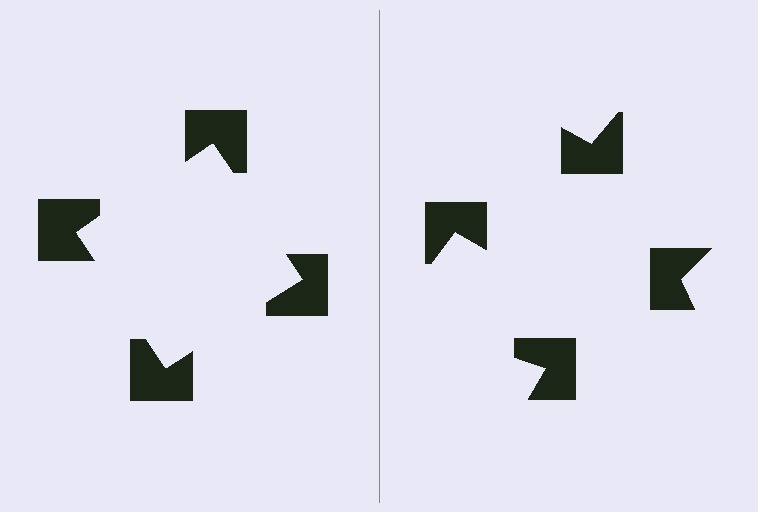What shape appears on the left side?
An illusory square.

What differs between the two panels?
The notched squares are positioned identically on both sides; only the wedge orientations differ. On the left they align to a square; on the right they are misaligned.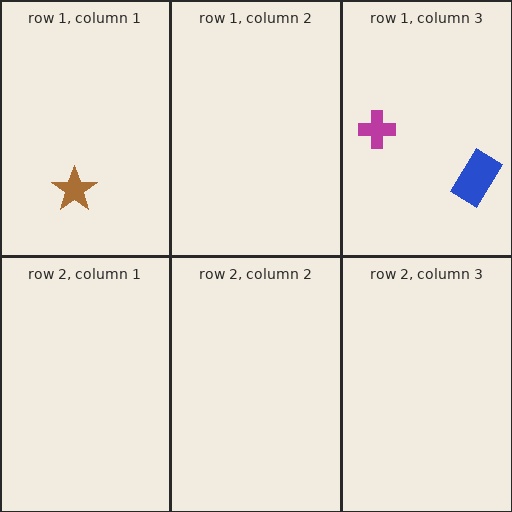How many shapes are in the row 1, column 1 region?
1.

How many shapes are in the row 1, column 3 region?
2.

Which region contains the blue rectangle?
The row 1, column 3 region.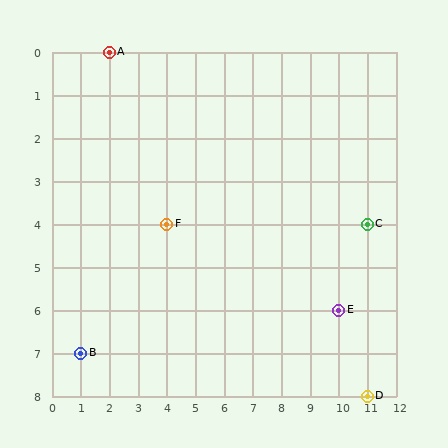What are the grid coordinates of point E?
Point E is at grid coordinates (10, 6).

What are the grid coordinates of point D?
Point D is at grid coordinates (11, 8).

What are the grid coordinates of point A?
Point A is at grid coordinates (2, 0).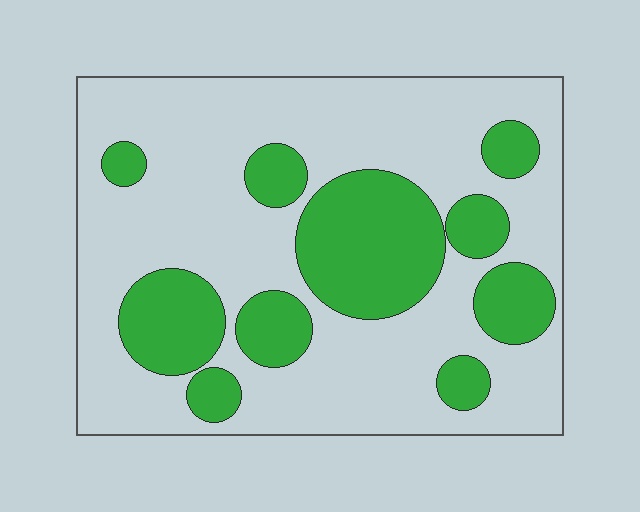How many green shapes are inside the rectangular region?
10.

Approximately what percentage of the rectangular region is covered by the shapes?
Approximately 30%.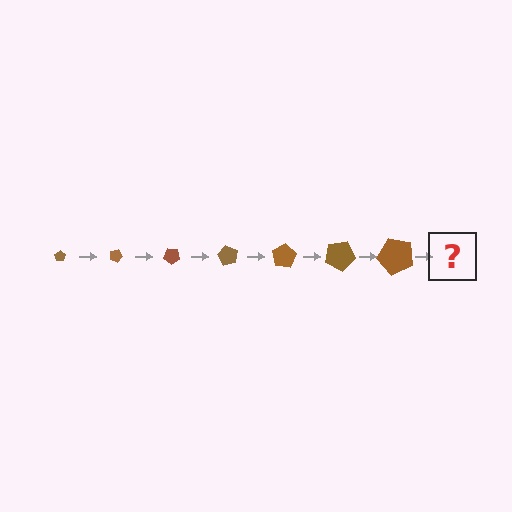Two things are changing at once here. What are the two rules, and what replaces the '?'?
The two rules are that the pentagon grows larger each step and it rotates 20 degrees each step. The '?' should be a pentagon, larger than the previous one and rotated 140 degrees from the start.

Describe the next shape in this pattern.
It should be a pentagon, larger than the previous one and rotated 140 degrees from the start.